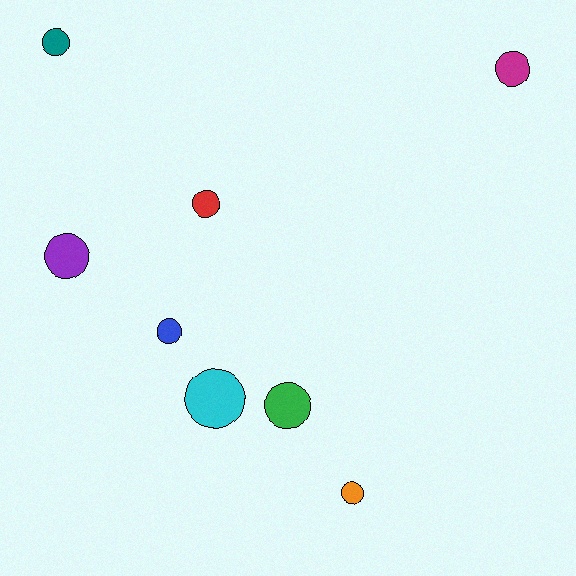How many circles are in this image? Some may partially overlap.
There are 8 circles.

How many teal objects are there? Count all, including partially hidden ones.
There is 1 teal object.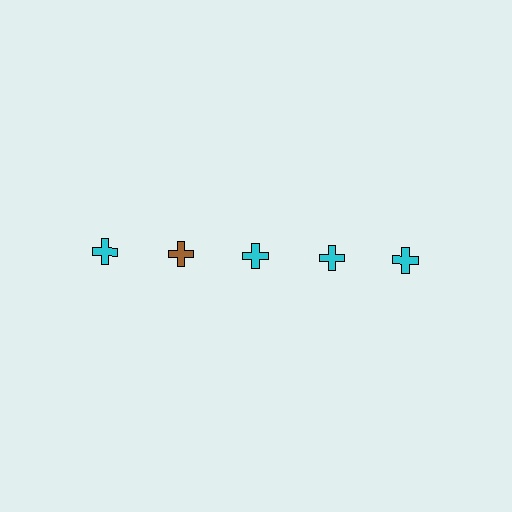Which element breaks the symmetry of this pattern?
The brown cross in the top row, second from left column breaks the symmetry. All other shapes are cyan crosses.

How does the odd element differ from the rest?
It has a different color: brown instead of cyan.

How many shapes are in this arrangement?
There are 5 shapes arranged in a grid pattern.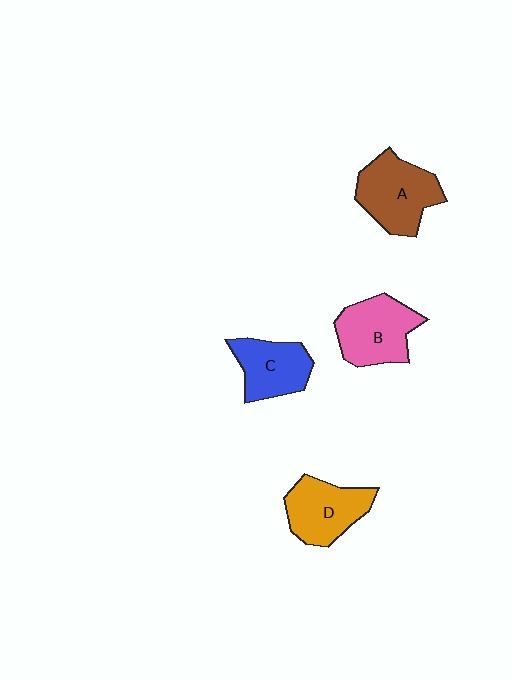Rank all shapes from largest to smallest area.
From largest to smallest: A (brown), B (pink), D (orange), C (blue).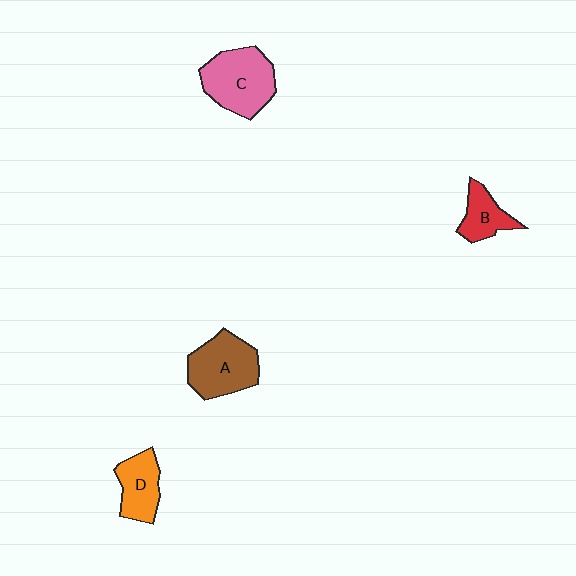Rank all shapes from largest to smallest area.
From largest to smallest: C (pink), A (brown), D (orange), B (red).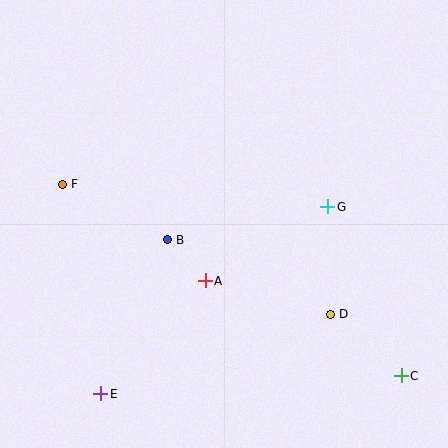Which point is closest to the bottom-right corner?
Point C is closest to the bottom-right corner.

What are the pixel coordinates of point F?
Point F is at (62, 184).